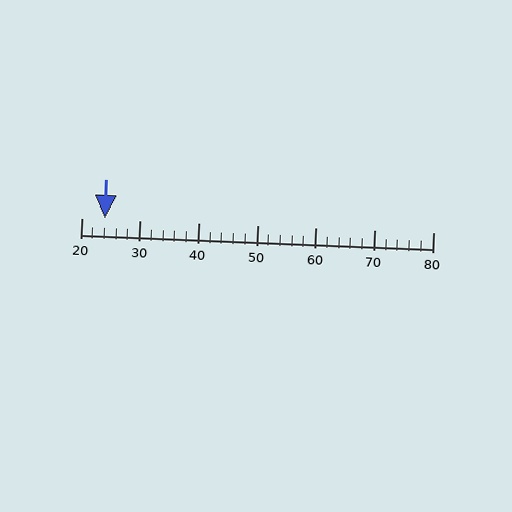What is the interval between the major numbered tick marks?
The major tick marks are spaced 10 units apart.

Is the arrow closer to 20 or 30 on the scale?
The arrow is closer to 20.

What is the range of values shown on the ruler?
The ruler shows values from 20 to 80.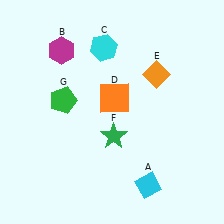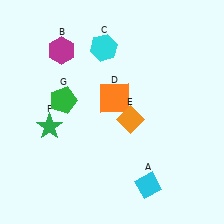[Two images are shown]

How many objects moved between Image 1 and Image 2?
2 objects moved between the two images.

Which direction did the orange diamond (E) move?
The orange diamond (E) moved down.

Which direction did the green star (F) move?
The green star (F) moved left.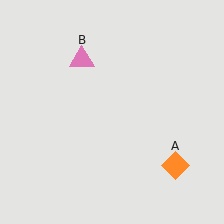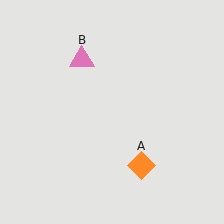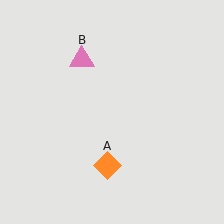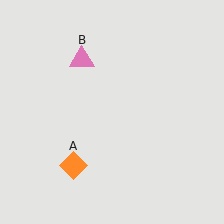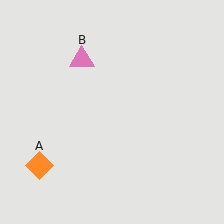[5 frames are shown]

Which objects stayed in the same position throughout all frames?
Pink triangle (object B) remained stationary.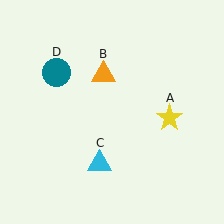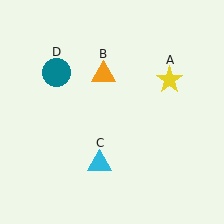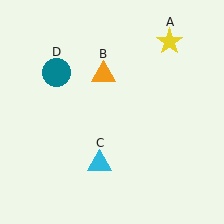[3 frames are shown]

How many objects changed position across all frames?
1 object changed position: yellow star (object A).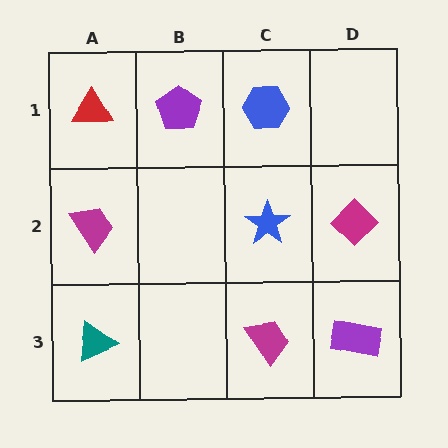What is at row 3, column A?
A teal triangle.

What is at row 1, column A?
A red triangle.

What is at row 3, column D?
A purple rectangle.